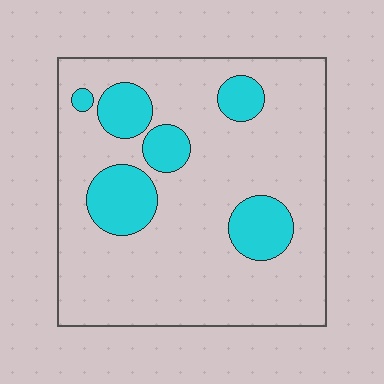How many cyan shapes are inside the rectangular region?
6.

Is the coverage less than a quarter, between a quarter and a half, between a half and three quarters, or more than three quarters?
Less than a quarter.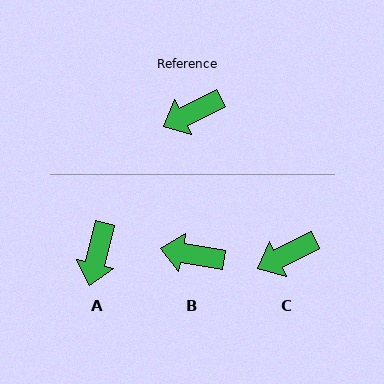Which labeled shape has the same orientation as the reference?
C.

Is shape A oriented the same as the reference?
No, it is off by about 50 degrees.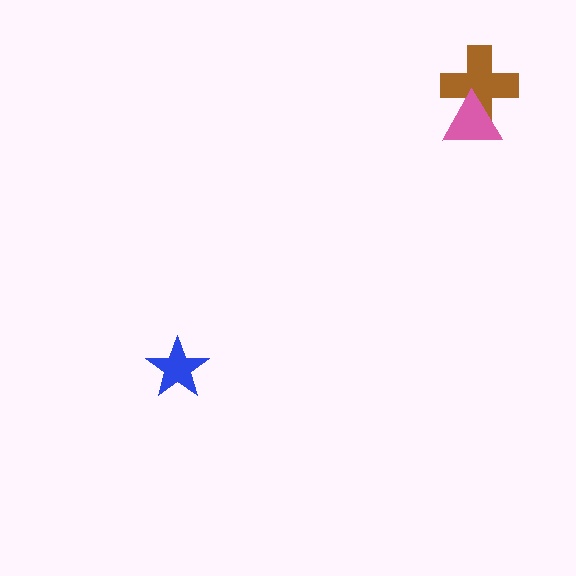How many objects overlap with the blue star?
0 objects overlap with the blue star.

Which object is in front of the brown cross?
The pink triangle is in front of the brown cross.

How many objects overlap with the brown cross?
1 object overlaps with the brown cross.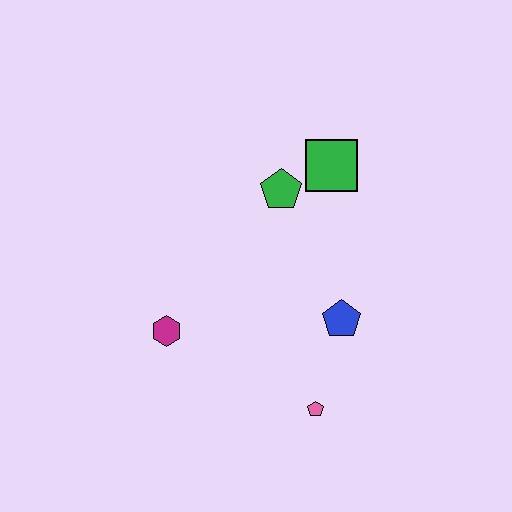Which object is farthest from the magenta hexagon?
The green square is farthest from the magenta hexagon.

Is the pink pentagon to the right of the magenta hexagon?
Yes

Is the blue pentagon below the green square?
Yes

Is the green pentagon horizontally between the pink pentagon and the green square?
No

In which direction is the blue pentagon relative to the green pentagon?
The blue pentagon is below the green pentagon.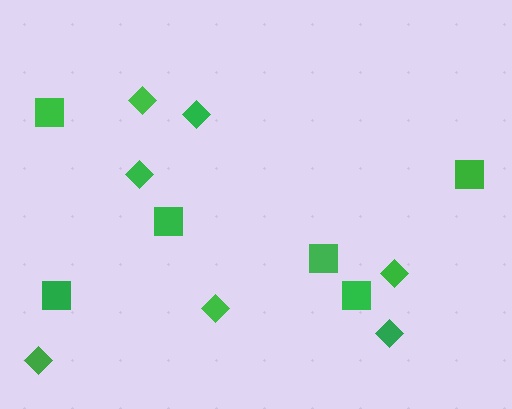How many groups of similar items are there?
There are 2 groups: one group of squares (6) and one group of diamonds (7).